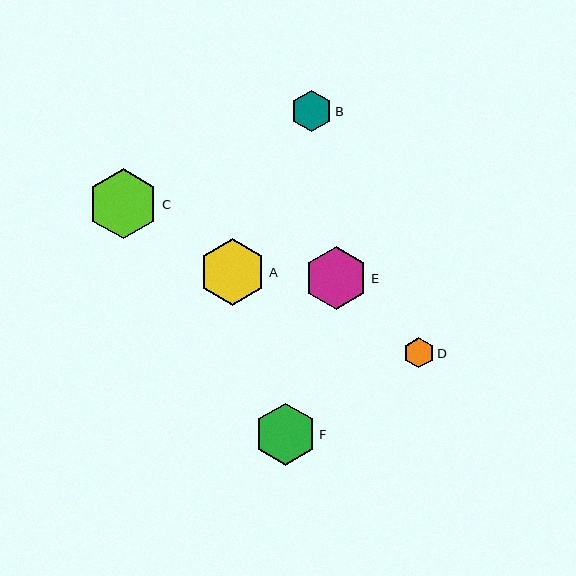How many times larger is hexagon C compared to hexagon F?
Hexagon C is approximately 1.1 times the size of hexagon F.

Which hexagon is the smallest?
Hexagon D is the smallest with a size of approximately 31 pixels.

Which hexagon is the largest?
Hexagon C is the largest with a size of approximately 71 pixels.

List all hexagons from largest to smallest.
From largest to smallest: C, A, E, F, B, D.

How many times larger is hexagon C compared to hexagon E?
Hexagon C is approximately 1.1 times the size of hexagon E.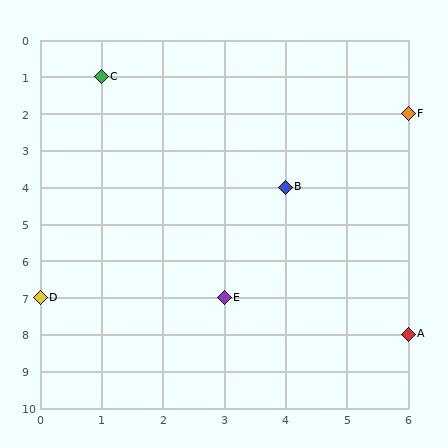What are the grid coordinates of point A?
Point A is at grid coordinates (6, 8).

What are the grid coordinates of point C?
Point C is at grid coordinates (1, 1).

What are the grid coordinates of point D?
Point D is at grid coordinates (0, 7).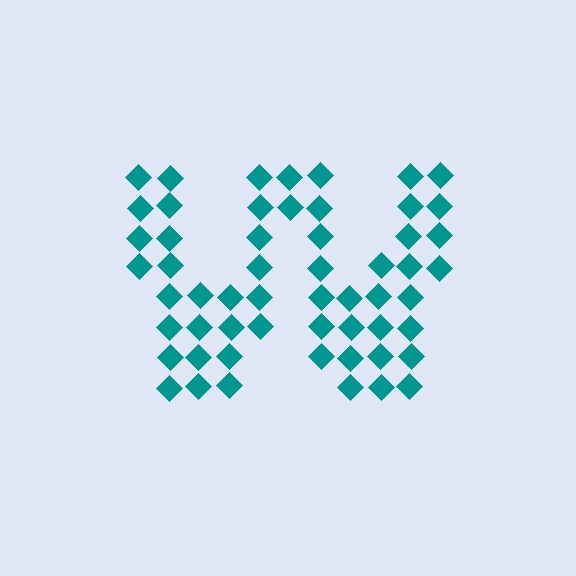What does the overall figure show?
The overall figure shows the letter W.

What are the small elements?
The small elements are diamonds.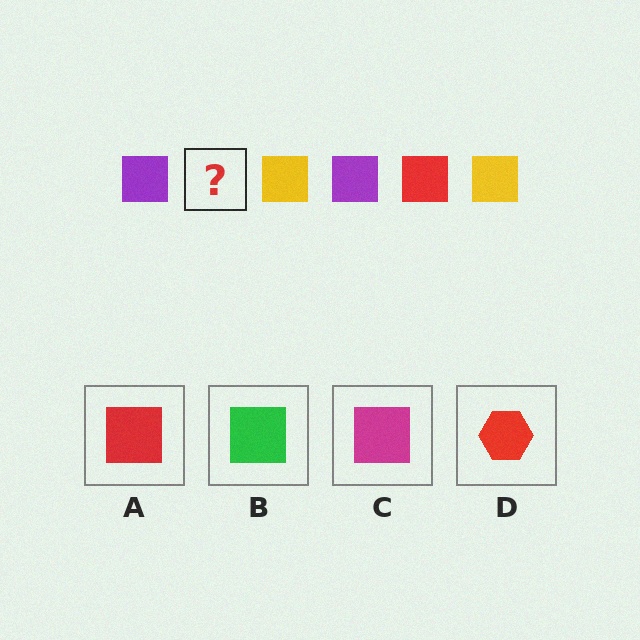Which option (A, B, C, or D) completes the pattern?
A.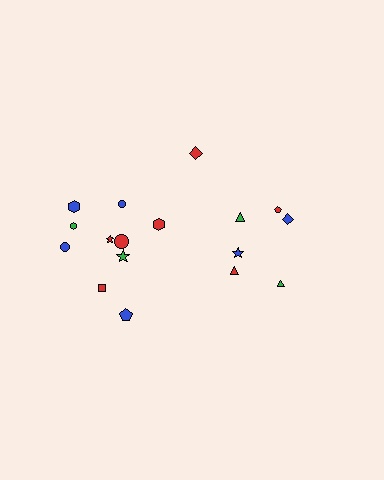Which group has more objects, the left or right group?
The left group.